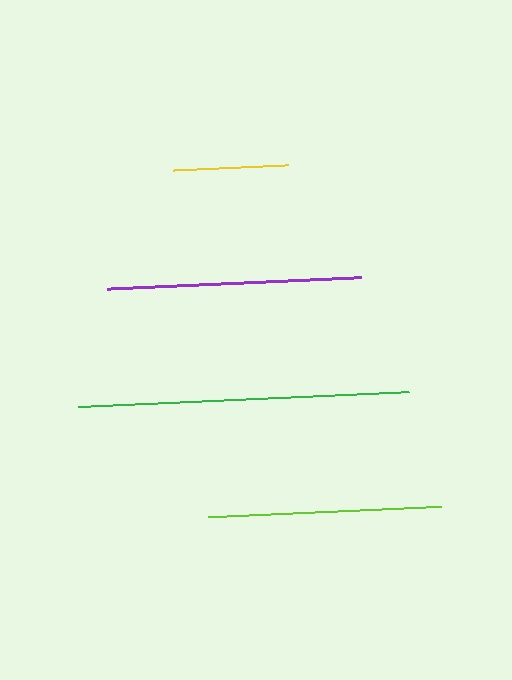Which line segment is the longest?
The green line is the longest at approximately 331 pixels.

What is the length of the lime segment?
The lime segment is approximately 233 pixels long.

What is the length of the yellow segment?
The yellow segment is approximately 115 pixels long.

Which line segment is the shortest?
The yellow line is the shortest at approximately 115 pixels.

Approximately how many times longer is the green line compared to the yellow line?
The green line is approximately 2.9 times the length of the yellow line.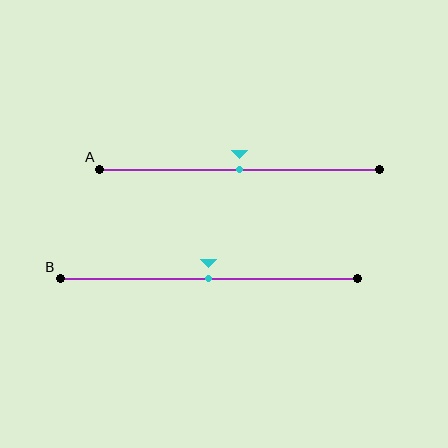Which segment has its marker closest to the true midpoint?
Segment A has its marker closest to the true midpoint.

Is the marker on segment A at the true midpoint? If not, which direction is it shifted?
Yes, the marker on segment A is at the true midpoint.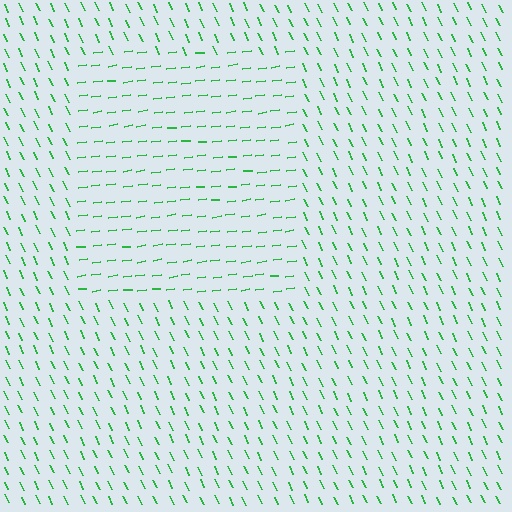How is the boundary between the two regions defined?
The boundary is defined purely by a change in line orientation (approximately 72 degrees difference). All lines are the same color and thickness.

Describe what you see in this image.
The image is filled with small green line segments. A rectangle region in the image has lines oriented differently from the surrounding lines, creating a visible texture boundary.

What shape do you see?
I see a rectangle.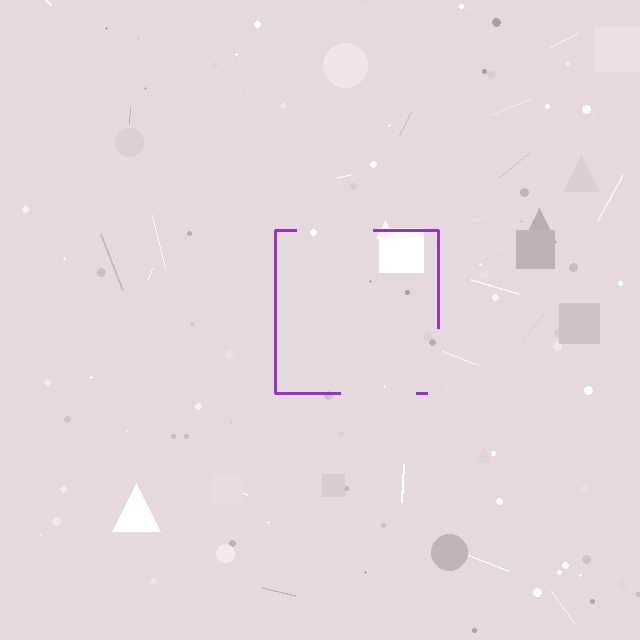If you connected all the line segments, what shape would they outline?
They would outline a square.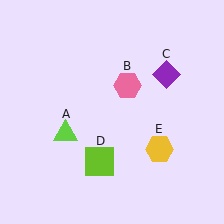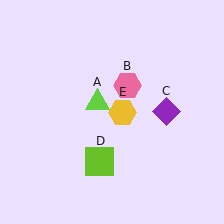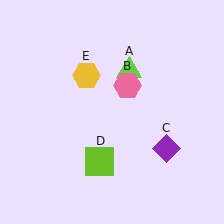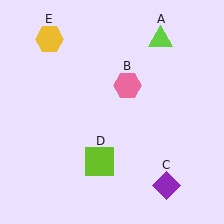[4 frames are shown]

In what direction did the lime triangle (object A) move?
The lime triangle (object A) moved up and to the right.